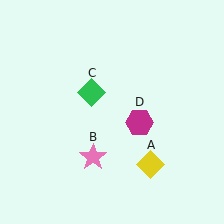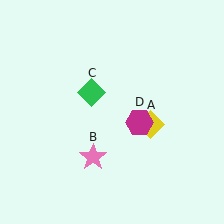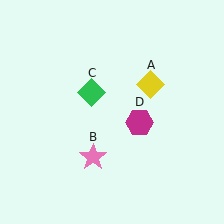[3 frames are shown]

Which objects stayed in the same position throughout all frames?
Pink star (object B) and green diamond (object C) and magenta hexagon (object D) remained stationary.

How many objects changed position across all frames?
1 object changed position: yellow diamond (object A).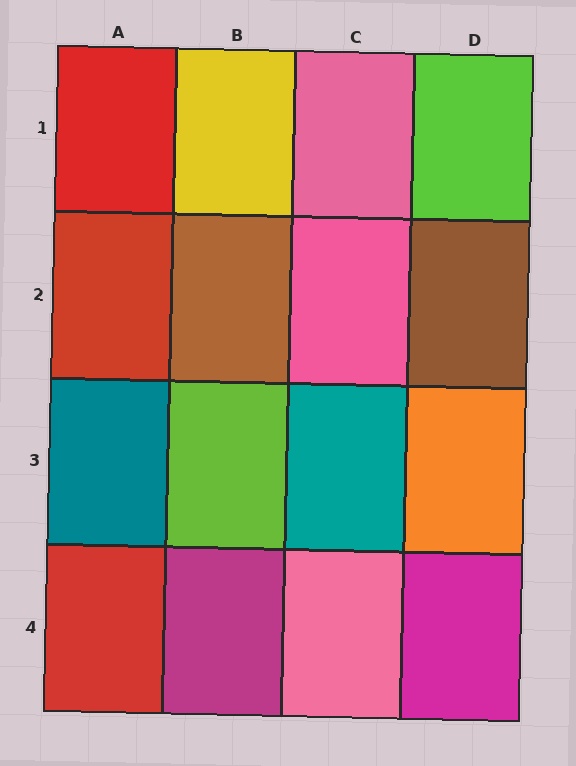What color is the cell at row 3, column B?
Lime.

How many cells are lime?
2 cells are lime.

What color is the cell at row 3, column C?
Teal.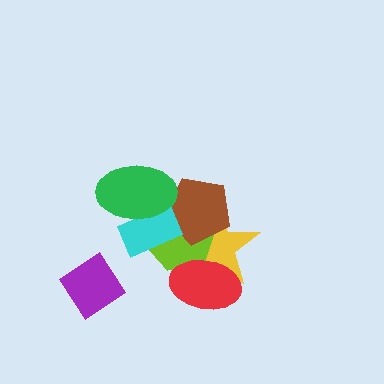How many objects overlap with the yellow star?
3 objects overlap with the yellow star.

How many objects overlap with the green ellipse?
3 objects overlap with the green ellipse.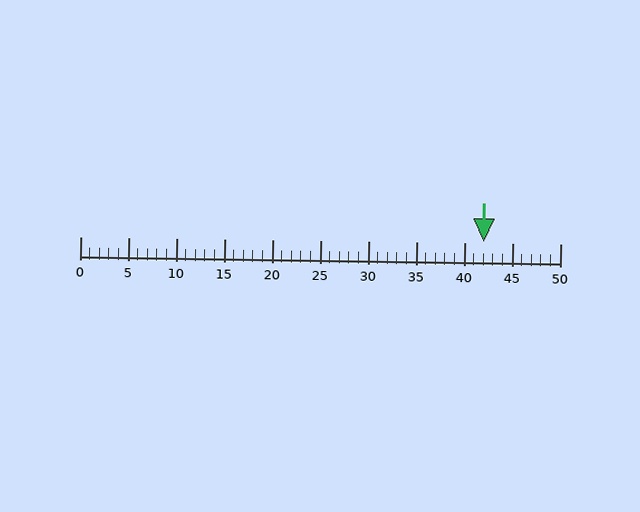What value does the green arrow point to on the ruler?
The green arrow points to approximately 42.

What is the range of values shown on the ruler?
The ruler shows values from 0 to 50.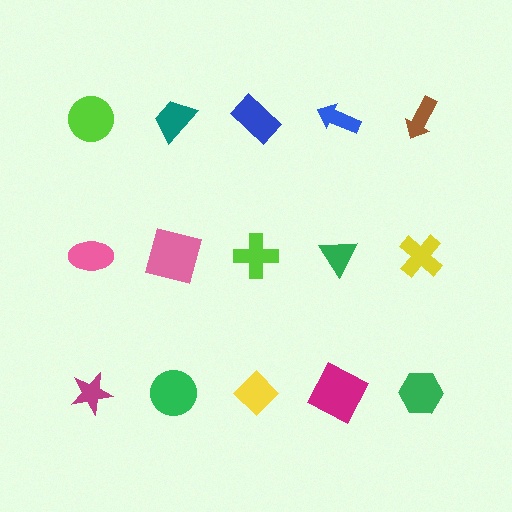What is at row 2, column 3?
A lime cross.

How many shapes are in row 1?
5 shapes.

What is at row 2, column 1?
A pink ellipse.